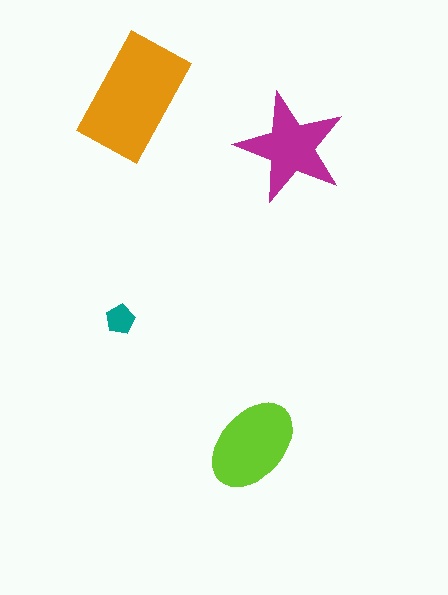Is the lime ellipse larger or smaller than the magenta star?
Larger.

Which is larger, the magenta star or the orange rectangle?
The orange rectangle.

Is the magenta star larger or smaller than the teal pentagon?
Larger.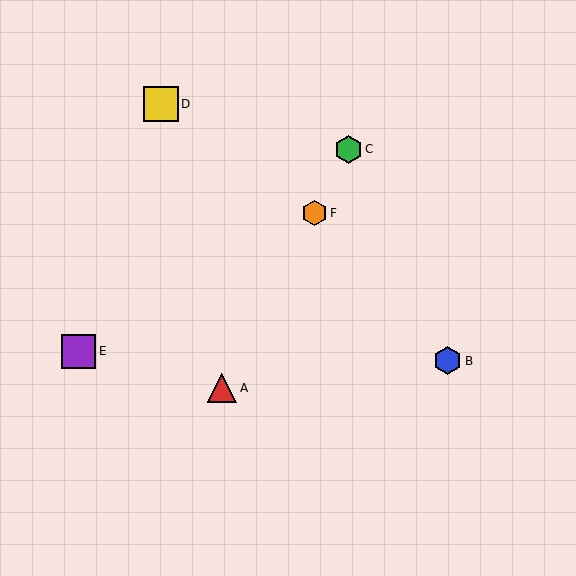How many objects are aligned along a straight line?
3 objects (A, C, F) are aligned along a straight line.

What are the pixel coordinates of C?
Object C is at (348, 149).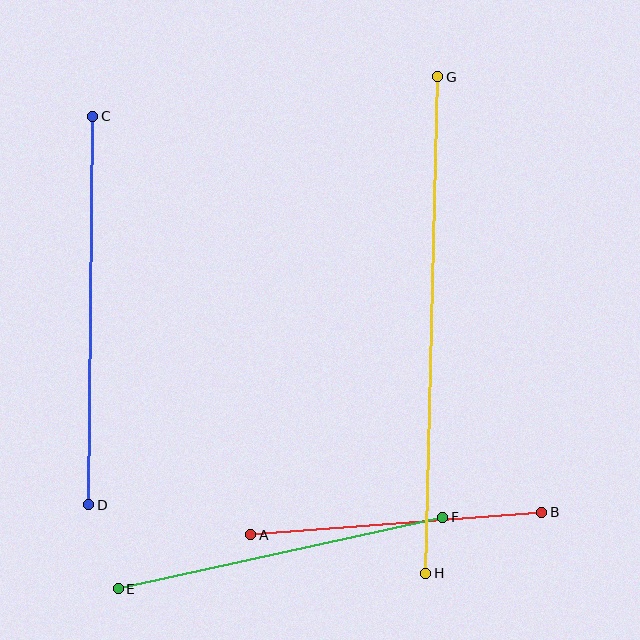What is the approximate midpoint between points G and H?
The midpoint is at approximately (432, 325) pixels.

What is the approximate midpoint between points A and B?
The midpoint is at approximately (396, 524) pixels.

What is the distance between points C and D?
The distance is approximately 388 pixels.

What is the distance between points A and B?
The distance is approximately 292 pixels.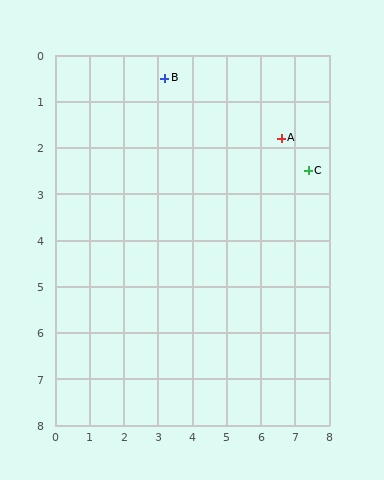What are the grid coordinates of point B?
Point B is at approximately (3.2, 0.5).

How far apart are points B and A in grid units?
Points B and A are about 3.6 grid units apart.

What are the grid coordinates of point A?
Point A is at approximately (6.6, 1.8).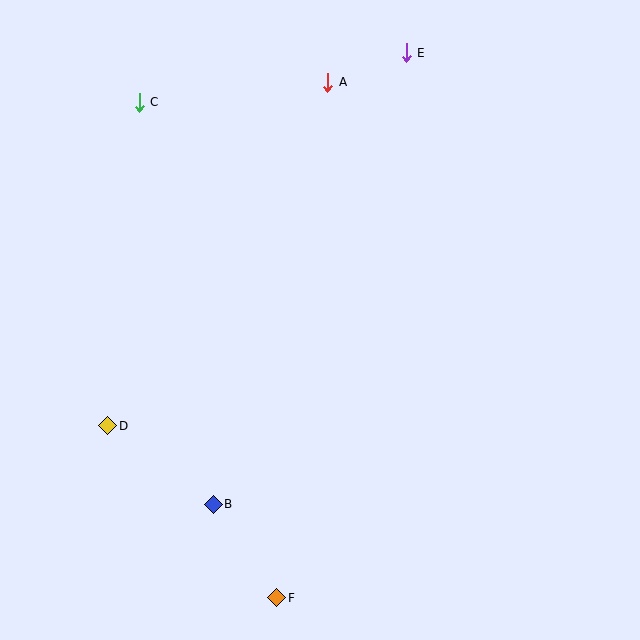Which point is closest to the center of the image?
Point B at (213, 504) is closest to the center.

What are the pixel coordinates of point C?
Point C is at (139, 102).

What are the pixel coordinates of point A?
Point A is at (328, 82).